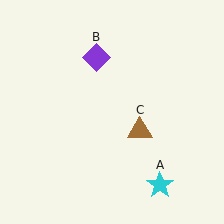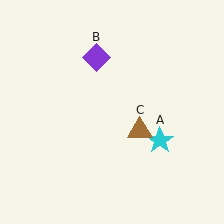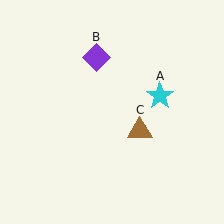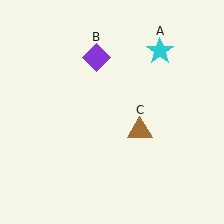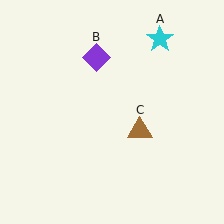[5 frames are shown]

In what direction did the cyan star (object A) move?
The cyan star (object A) moved up.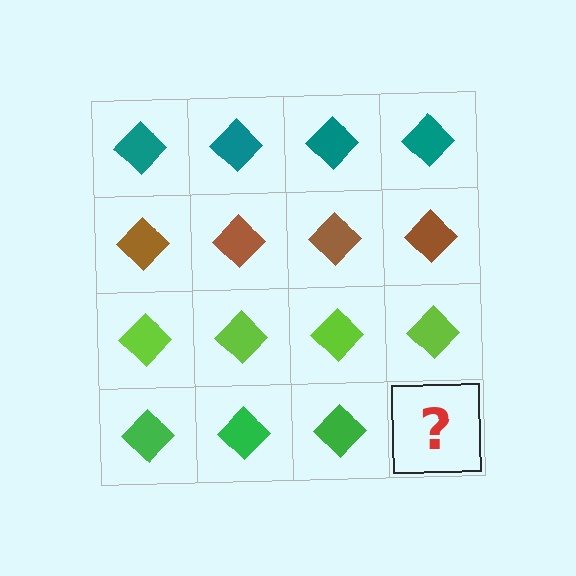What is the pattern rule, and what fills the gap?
The rule is that each row has a consistent color. The gap should be filled with a green diamond.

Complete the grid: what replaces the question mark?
The question mark should be replaced with a green diamond.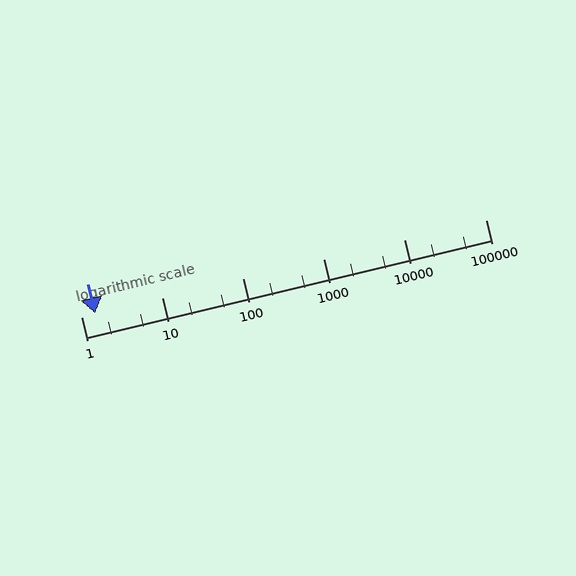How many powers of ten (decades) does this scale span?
The scale spans 5 decades, from 1 to 100000.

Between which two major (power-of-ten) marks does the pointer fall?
The pointer is between 1 and 10.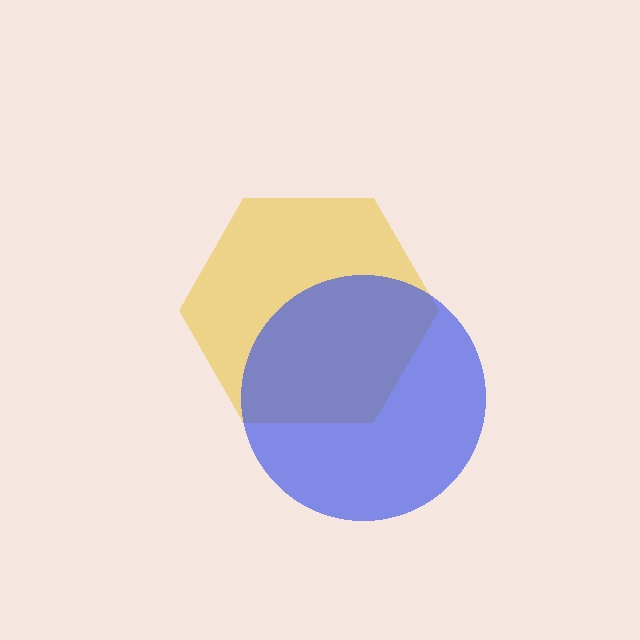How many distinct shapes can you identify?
There are 2 distinct shapes: a yellow hexagon, a blue circle.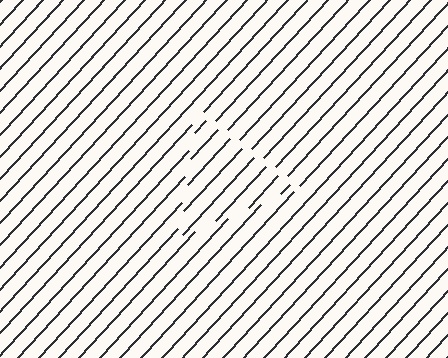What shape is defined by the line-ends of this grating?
An illusory triangle. The interior of the shape contains the same grating, shifted by half a period — the contour is defined by the phase discontinuity where line-ends from the inner and outer gratings abut.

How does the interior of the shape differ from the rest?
The interior of the shape contains the same grating, shifted by half a period — the contour is defined by the phase discontinuity where line-ends from the inner and outer gratings abut.